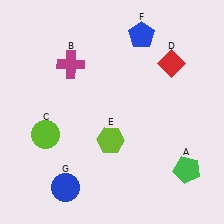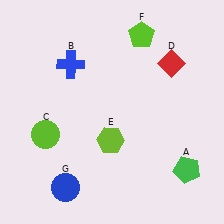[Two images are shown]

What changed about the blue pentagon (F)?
In Image 1, F is blue. In Image 2, it changed to lime.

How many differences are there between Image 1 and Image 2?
There are 2 differences between the two images.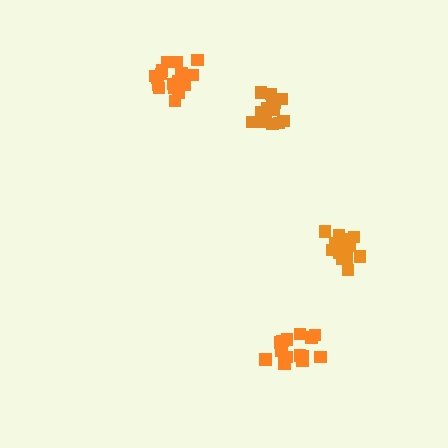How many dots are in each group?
Group 1: 18 dots, Group 2: 16 dots, Group 3: 18 dots, Group 4: 16 dots (68 total).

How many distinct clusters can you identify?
There are 4 distinct clusters.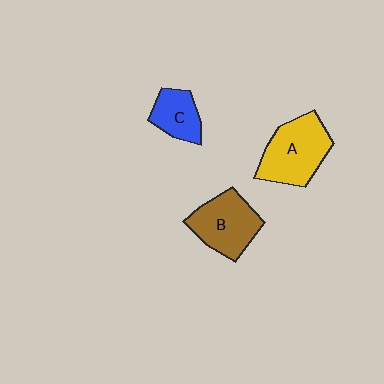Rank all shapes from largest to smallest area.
From largest to smallest: A (yellow), B (brown), C (blue).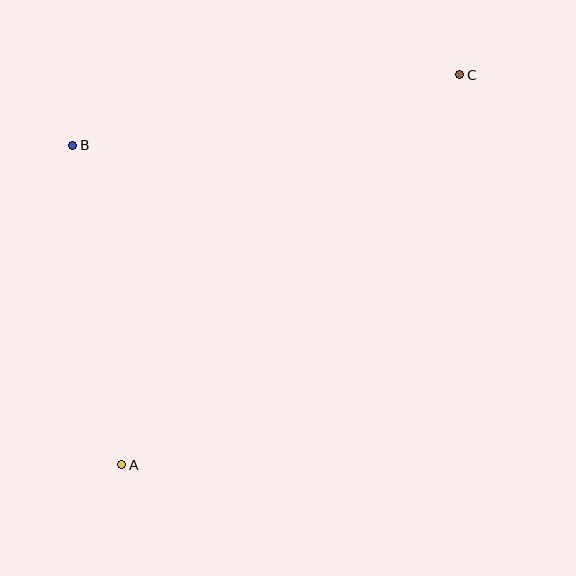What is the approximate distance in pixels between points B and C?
The distance between B and C is approximately 393 pixels.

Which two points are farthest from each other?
Points A and C are farthest from each other.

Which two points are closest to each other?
Points A and B are closest to each other.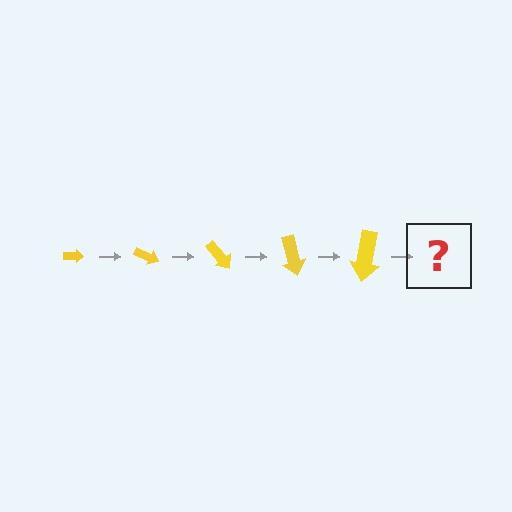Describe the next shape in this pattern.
It should be an arrow, larger than the previous one and rotated 125 degrees from the start.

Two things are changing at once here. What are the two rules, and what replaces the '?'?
The two rules are that the arrow grows larger each step and it rotates 25 degrees each step. The '?' should be an arrow, larger than the previous one and rotated 125 degrees from the start.